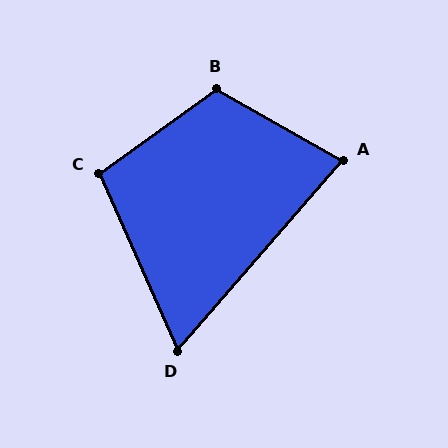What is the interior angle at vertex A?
Approximately 78 degrees (acute).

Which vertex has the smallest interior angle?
D, at approximately 65 degrees.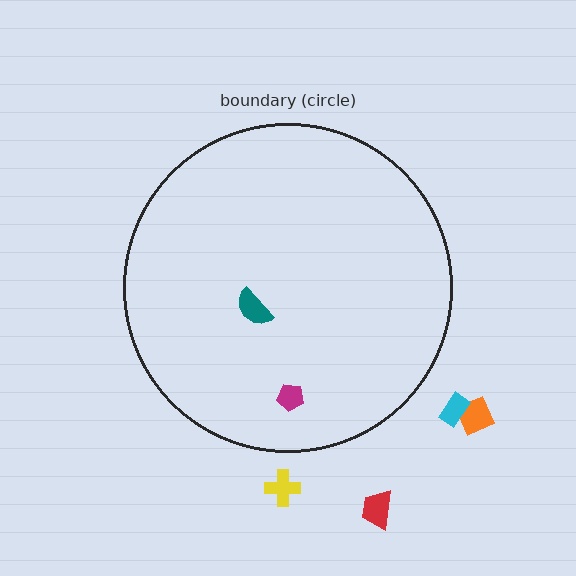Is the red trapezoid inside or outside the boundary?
Outside.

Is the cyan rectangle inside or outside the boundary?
Outside.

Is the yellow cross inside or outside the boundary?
Outside.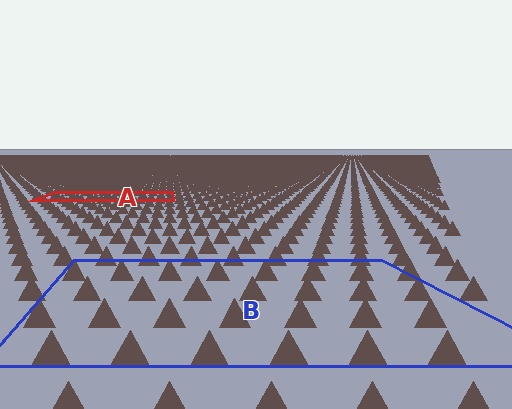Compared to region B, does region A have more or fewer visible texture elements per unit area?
Region A has more texture elements per unit area — they are packed more densely because it is farther away.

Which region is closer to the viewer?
Region B is closer. The texture elements there are larger and more spread out.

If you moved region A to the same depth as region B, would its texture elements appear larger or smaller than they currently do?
They would appear larger. At a closer depth, the same texture elements are projected at a bigger on-screen size.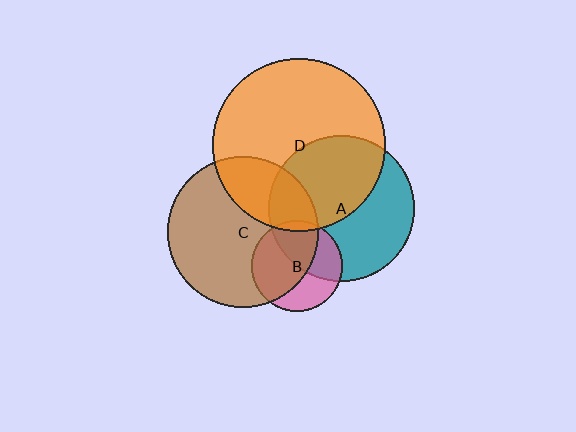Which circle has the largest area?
Circle D (orange).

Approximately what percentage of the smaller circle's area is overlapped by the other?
Approximately 5%.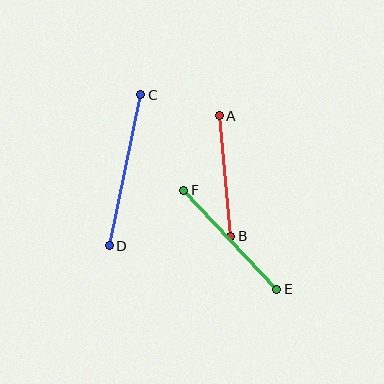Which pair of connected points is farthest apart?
Points C and D are farthest apart.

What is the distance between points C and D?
The distance is approximately 154 pixels.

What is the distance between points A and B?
The distance is approximately 121 pixels.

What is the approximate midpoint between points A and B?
The midpoint is at approximately (225, 176) pixels.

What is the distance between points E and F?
The distance is approximately 136 pixels.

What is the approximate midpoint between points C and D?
The midpoint is at approximately (125, 171) pixels.